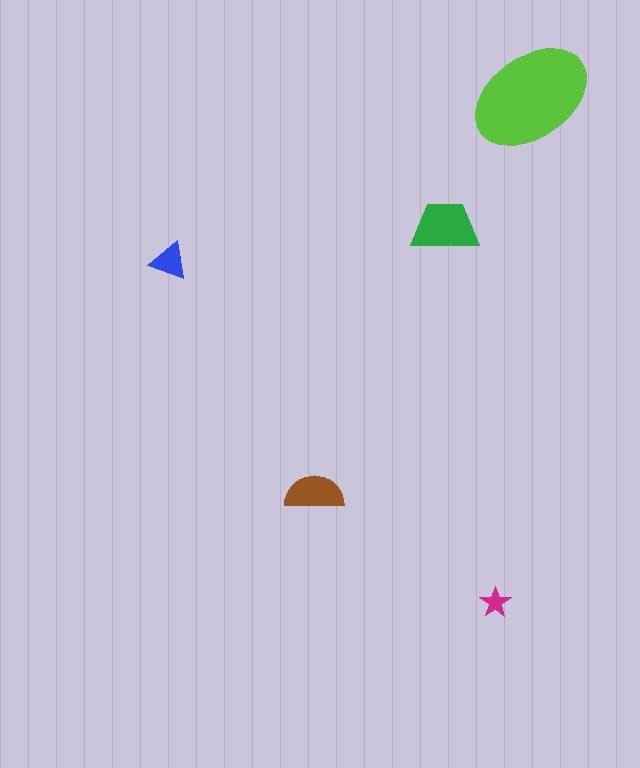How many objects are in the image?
There are 5 objects in the image.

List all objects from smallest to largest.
The magenta star, the blue triangle, the brown semicircle, the green trapezoid, the lime ellipse.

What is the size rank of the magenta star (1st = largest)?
5th.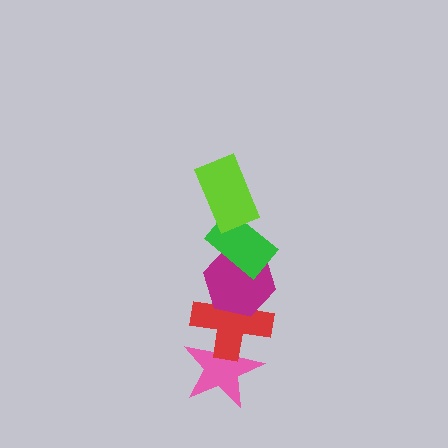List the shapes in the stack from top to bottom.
From top to bottom: the lime rectangle, the green rectangle, the magenta hexagon, the red cross, the pink star.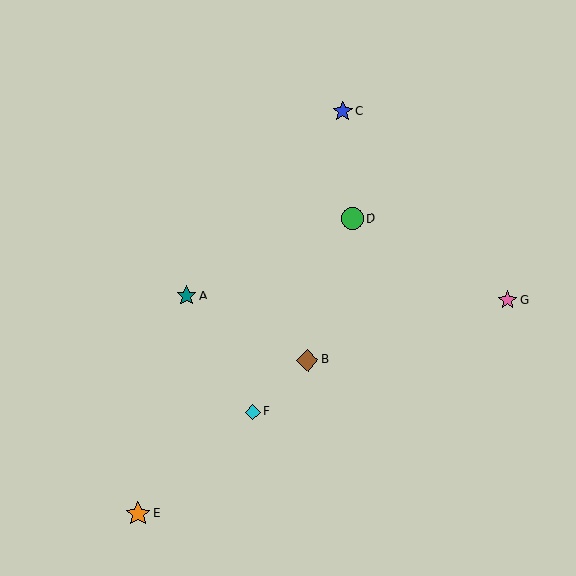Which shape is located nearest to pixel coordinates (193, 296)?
The teal star (labeled A) at (187, 296) is nearest to that location.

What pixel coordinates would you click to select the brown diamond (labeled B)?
Click at (308, 360) to select the brown diamond B.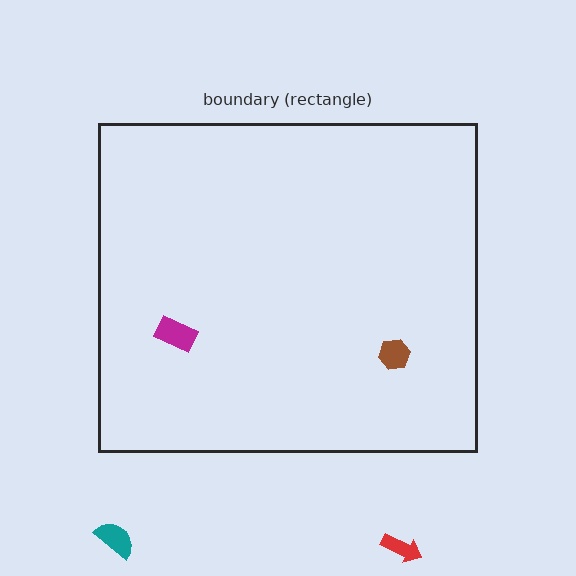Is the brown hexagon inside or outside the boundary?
Inside.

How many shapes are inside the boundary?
2 inside, 2 outside.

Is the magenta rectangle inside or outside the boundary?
Inside.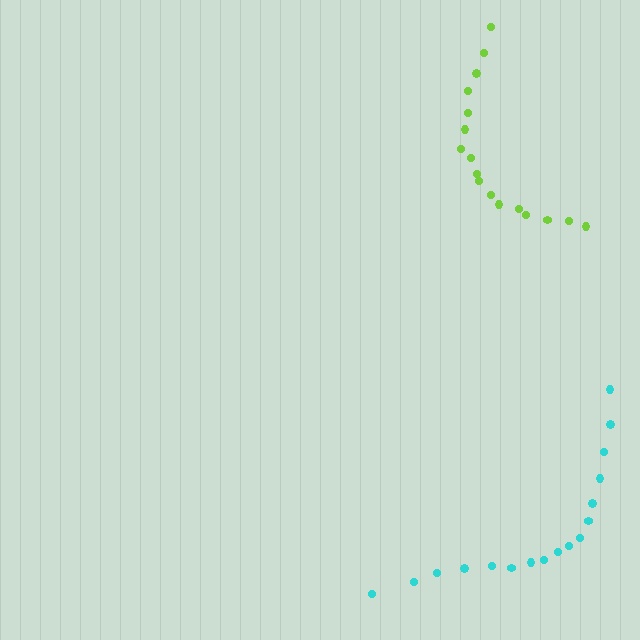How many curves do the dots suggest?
There are 2 distinct paths.